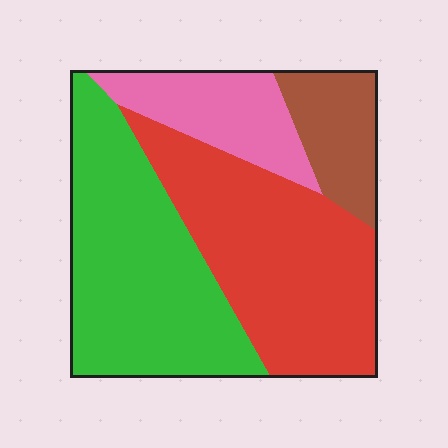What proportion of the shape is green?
Green covers about 35% of the shape.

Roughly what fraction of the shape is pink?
Pink takes up about one eighth (1/8) of the shape.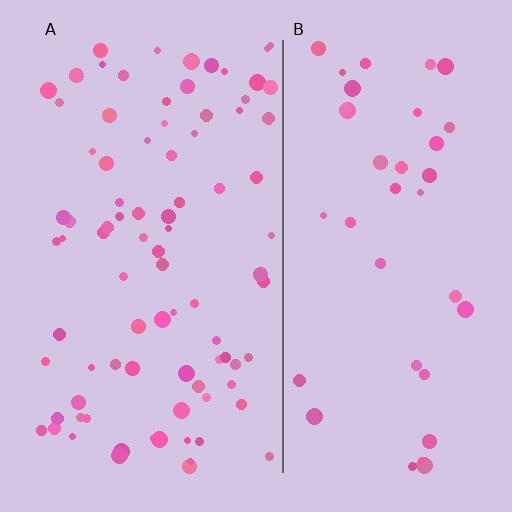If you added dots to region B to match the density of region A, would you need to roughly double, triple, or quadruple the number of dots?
Approximately double.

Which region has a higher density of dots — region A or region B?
A (the left).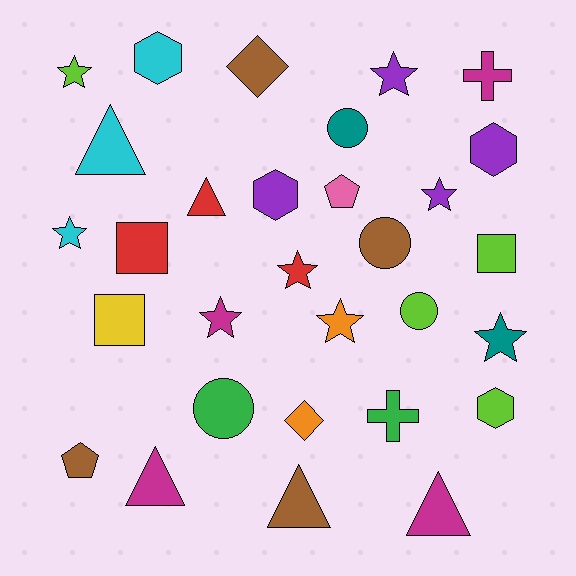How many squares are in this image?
There are 3 squares.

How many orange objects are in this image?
There are 2 orange objects.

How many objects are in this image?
There are 30 objects.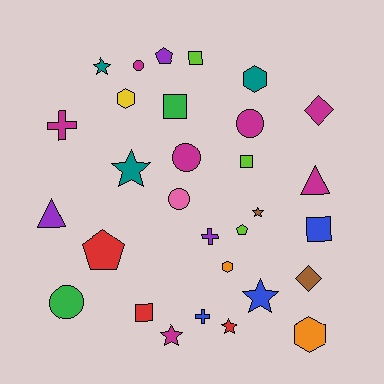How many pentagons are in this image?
There are 3 pentagons.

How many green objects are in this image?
There are 2 green objects.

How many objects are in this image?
There are 30 objects.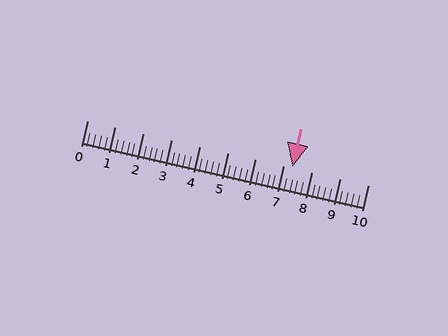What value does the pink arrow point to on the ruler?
The pink arrow points to approximately 7.3.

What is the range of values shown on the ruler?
The ruler shows values from 0 to 10.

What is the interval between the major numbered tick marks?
The major tick marks are spaced 1 units apart.